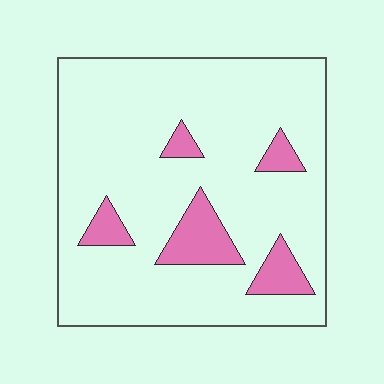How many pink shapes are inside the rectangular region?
5.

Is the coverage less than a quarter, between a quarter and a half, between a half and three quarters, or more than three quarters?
Less than a quarter.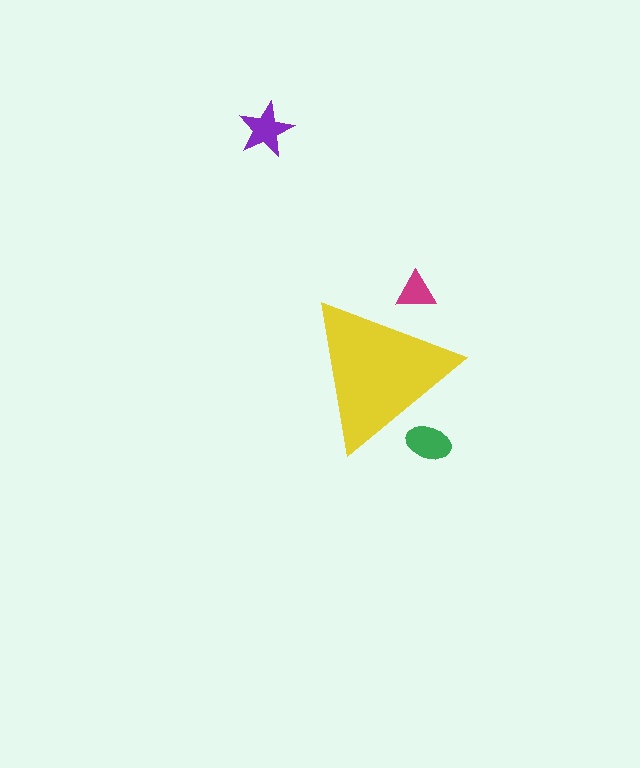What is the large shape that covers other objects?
A yellow triangle.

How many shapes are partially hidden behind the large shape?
2 shapes are partially hidden.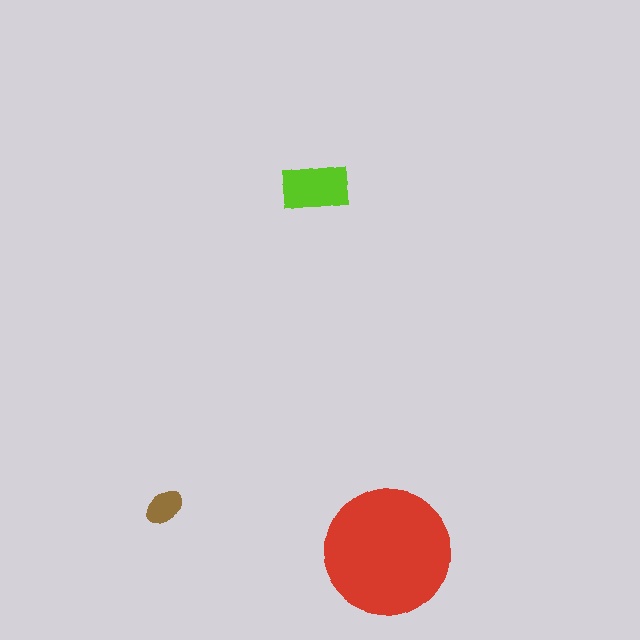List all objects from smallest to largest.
The brown ellipse, the lime rectangle, the red circle.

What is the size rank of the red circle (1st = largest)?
1st.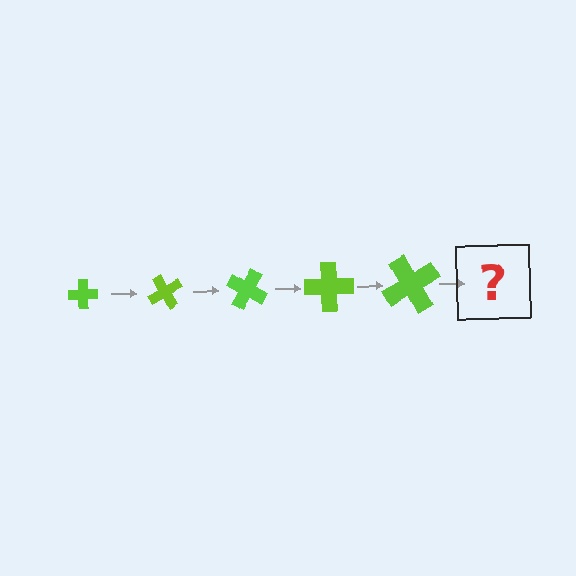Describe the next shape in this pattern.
It should be a cross, larger than the previous one and rotated 300 degrees from the start.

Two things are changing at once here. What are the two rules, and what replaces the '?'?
The two rules are that the cross grows larger each step and it rotates 60 degrees each step. The '?' should be a cross, larger than the previous one and rotated 300 degrees from the start.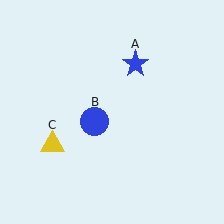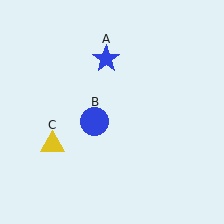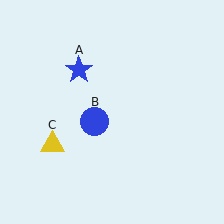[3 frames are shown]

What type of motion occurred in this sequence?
The blue star (object A) rotated counterclockwise around the center of the scene.